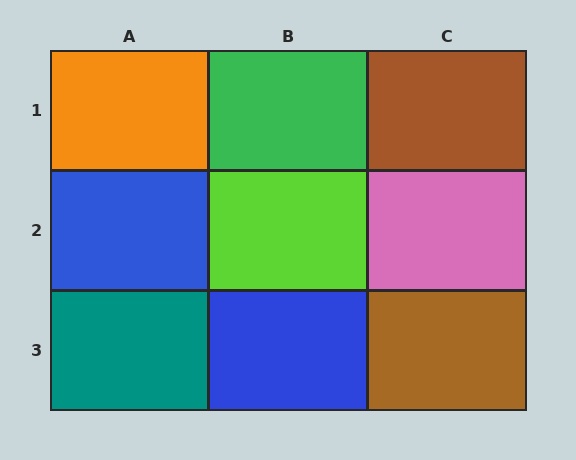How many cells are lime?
1 cell is lime.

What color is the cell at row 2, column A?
Blue.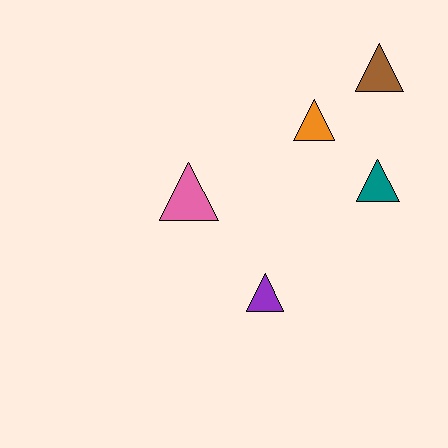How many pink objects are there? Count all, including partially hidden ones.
There is 1 pink object.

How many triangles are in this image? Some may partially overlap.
There are 5 triangles.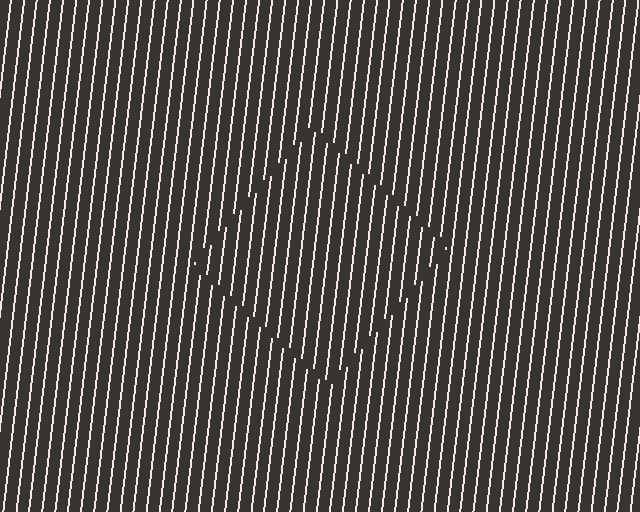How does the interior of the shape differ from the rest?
The interior of the shape contains the same grating, shifted by half a period — the contour is defined by the phase discontinuity where line-ends from the inner and outer gratings abut.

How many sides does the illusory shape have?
4 sides — the line-ends trace a square.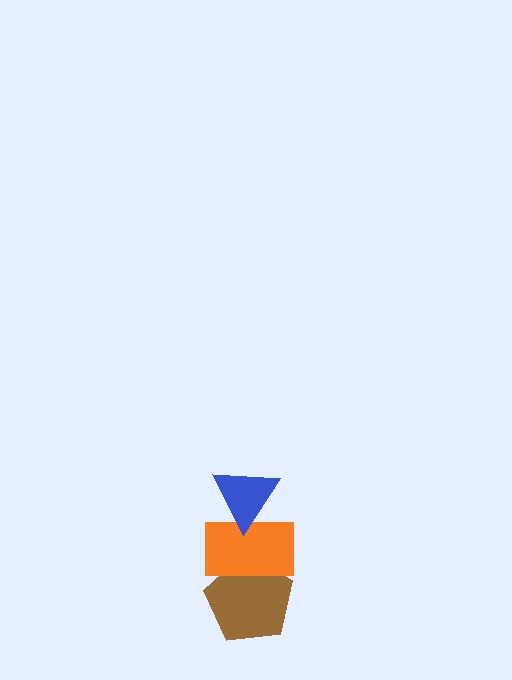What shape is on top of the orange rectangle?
The blue triangle is on top of the orange rectangle.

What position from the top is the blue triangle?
The blue triangle is 1st from the top.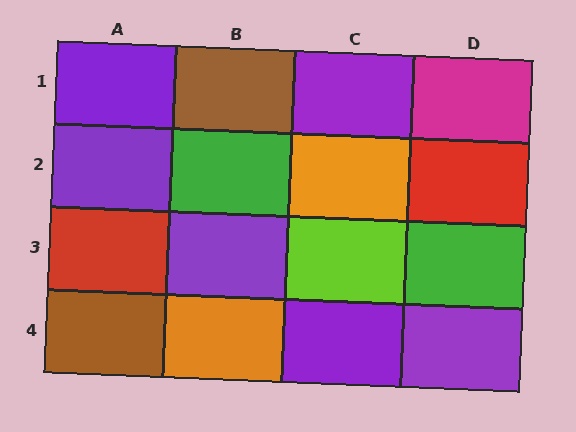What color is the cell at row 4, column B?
Orange.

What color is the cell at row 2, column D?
Red.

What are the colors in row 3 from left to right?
Red, purple, lime, green.